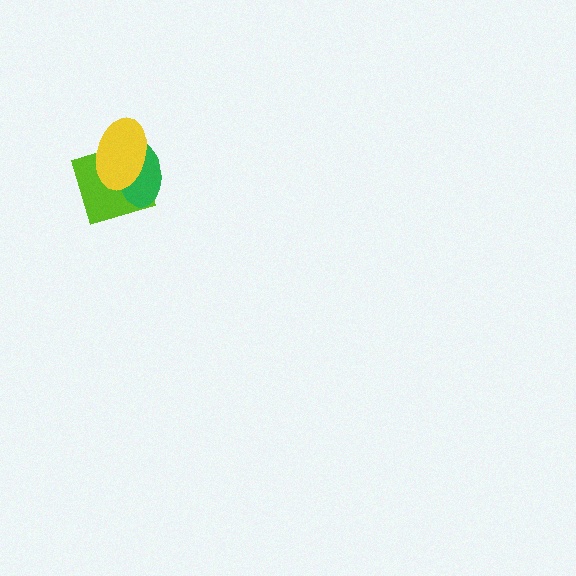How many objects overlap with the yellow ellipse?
2 objects overlap with the yellow ellipse.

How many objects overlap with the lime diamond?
2 objects overlap with the lime diamond.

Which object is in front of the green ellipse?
The yellow ellipse is in front of the green ellipse.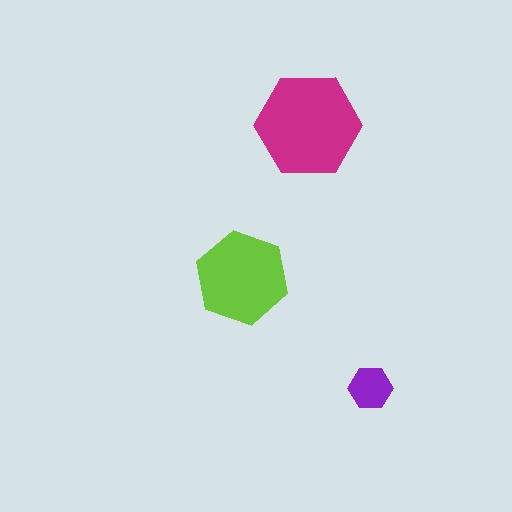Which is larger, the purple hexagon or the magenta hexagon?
The magenta one.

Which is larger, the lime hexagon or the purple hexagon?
The lime one.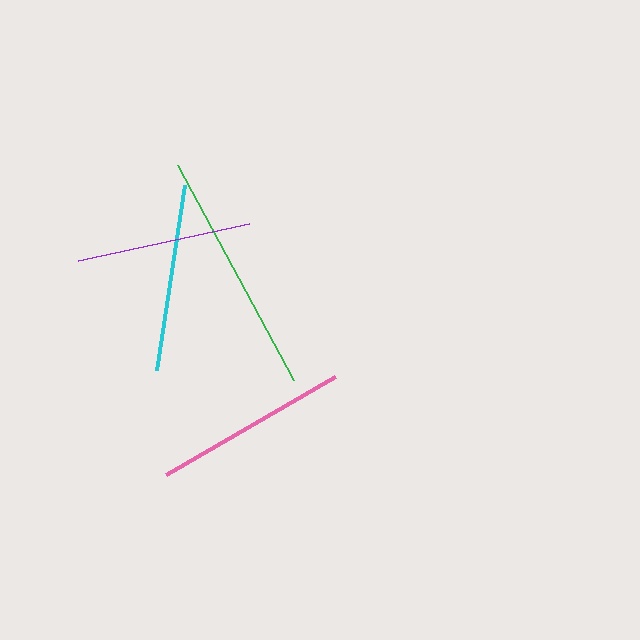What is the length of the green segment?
The green segment is approximately 244 pixels long.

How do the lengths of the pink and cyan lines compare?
The pink and cyan lines are approximately the same length.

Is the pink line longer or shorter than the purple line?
The pink line is longer than the purple line.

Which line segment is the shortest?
The purple line is the shortest at approximately 174 pixels.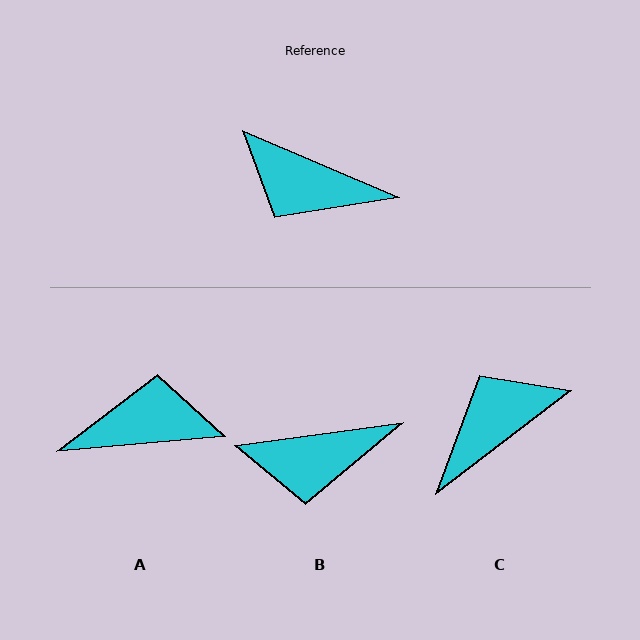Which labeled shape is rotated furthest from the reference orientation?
A, about 152 degrees away.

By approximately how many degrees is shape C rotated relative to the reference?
Approximately 120 degrees clockwise.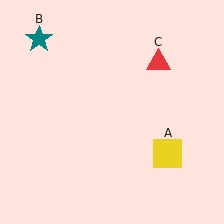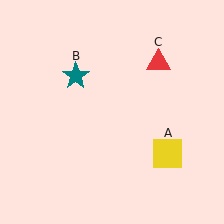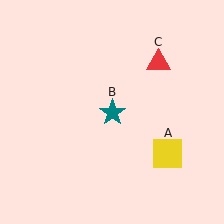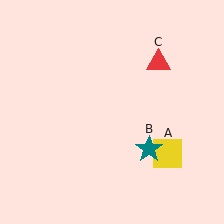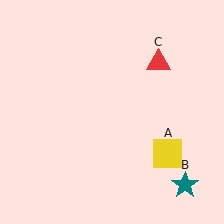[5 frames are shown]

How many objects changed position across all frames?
1 object changed position: teal star (object B).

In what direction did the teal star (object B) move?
The teal star (object B) moved down and to the right.